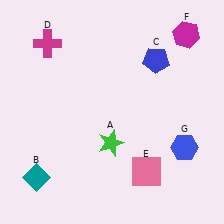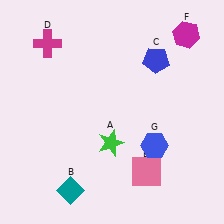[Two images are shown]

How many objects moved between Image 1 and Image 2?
2 objects moved between the two images.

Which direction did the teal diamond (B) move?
The teal diamond (B) moved right.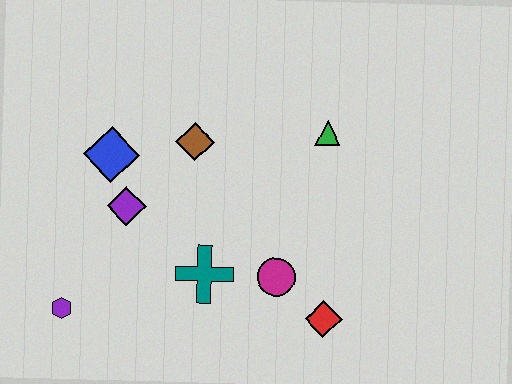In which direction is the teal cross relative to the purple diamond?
The teal cross is to the right of the purple diamond.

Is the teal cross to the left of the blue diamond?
No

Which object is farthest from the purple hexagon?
The green triangle is farthest from the purple hexagon.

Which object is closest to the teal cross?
The magenta circle is closest to the teal cross.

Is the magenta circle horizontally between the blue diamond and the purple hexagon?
No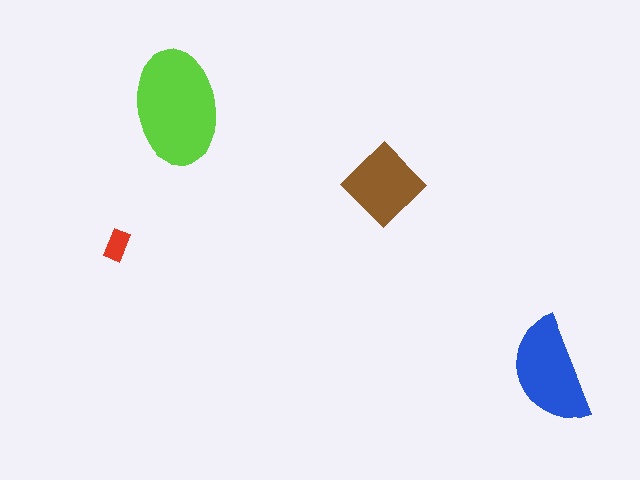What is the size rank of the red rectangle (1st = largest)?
4th.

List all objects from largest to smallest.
The lime ellipse, the blue semicircle, the brown diamond, the red rectangle.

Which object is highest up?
The lime ellipse is topmost.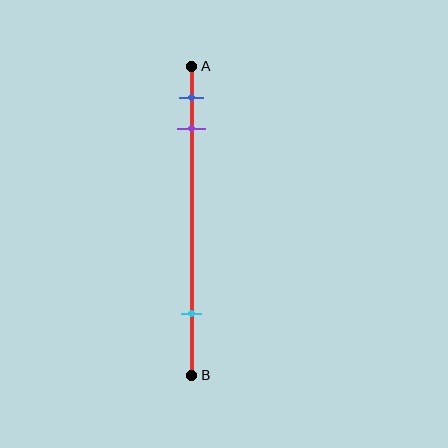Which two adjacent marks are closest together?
The blue and purple marks are the closest adjacent pair.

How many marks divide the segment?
There are 3 marks dividing the segment.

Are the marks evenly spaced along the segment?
No, the marks are not evenly spaced.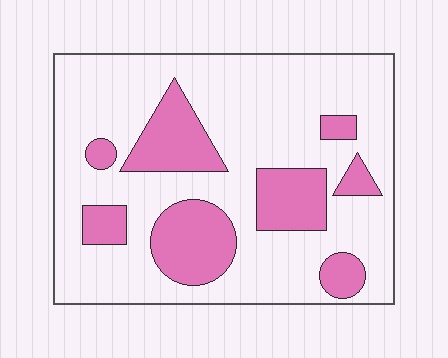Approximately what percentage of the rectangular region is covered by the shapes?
Approximately 25%.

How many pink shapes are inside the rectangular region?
8.